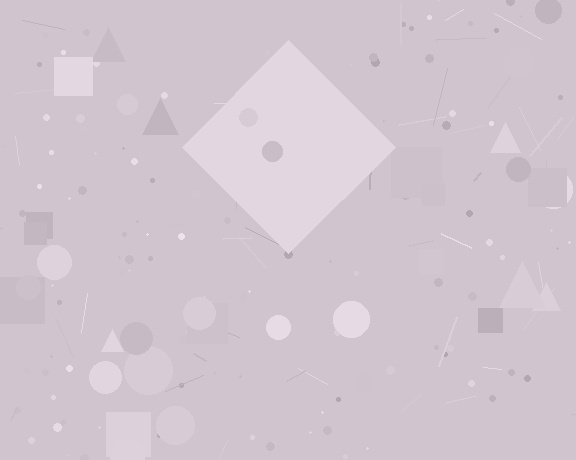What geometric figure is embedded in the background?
A diamond is embedded in the background.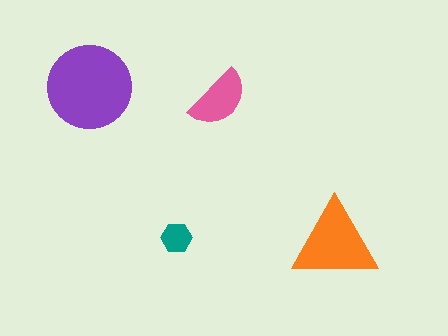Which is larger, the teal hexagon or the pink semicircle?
The pink semicircle.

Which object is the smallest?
The teal hexagon.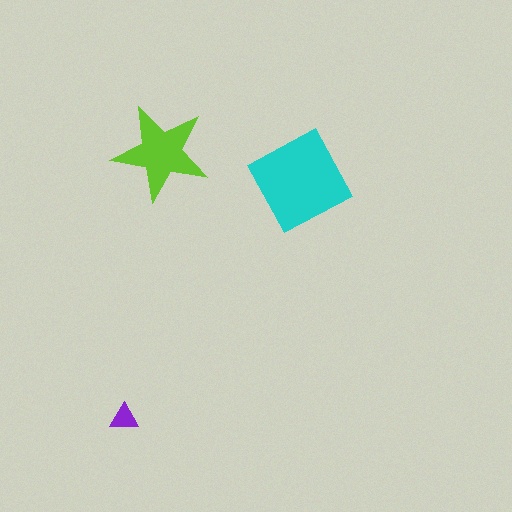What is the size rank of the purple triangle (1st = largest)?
3rd.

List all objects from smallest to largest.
The purple triangle, the lime star, the cyan square.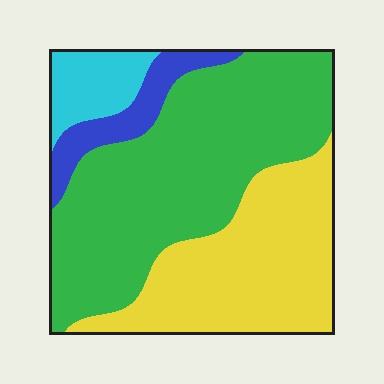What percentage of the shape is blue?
Blue covers 8% of the shape.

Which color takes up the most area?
Green, at roughly 50%.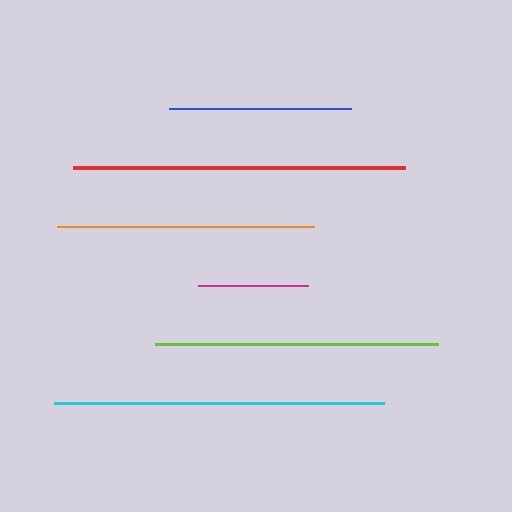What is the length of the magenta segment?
The magenta segment is approximately 110 pixels long.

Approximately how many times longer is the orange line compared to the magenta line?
The orange line is approximately 2.3 times the length of the magenta line.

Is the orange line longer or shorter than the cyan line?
The cyan line is longer than the orange line.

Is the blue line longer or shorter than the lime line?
The lime line is longer than the blue line.